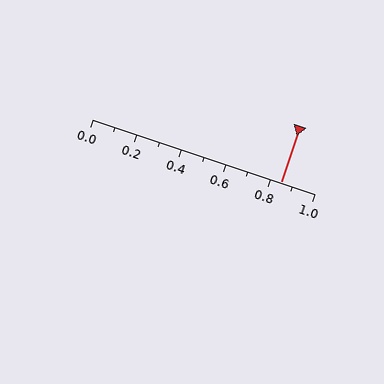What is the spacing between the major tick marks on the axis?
The major ticks are spaced 0.2 apart.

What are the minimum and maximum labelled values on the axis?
The axis runs from 0.0 to 1.0.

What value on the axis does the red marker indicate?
The marker indicates approximately 0.85.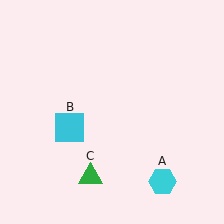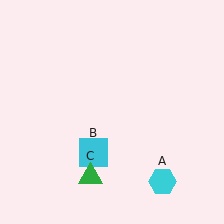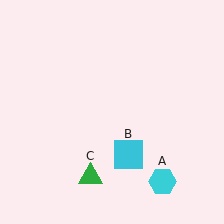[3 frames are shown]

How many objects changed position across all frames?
1 object changed position: cyan square (object B).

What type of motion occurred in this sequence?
The cyan square (object B) rotated counterclockwise around the center of the scene.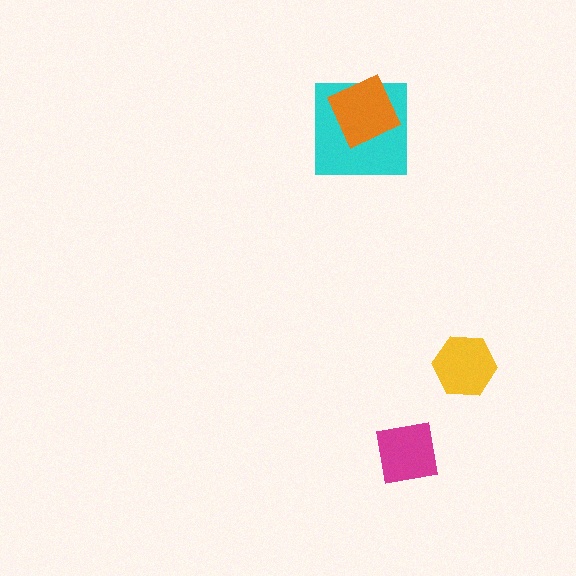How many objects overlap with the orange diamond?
1 object overlaps with the orange diamond.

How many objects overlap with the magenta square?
0 objects overlap with the magenta square.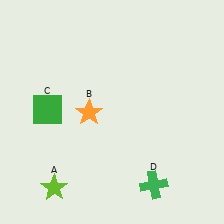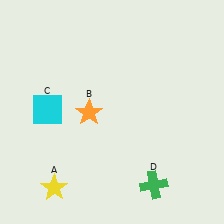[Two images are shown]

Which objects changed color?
A changed from lime to yellow. C changed from green to cyan.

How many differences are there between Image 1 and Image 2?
There are 2 differences between the two images.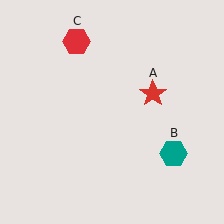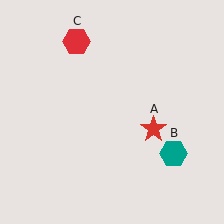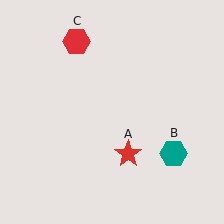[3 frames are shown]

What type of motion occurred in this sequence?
The red star (object A) rotated clockwise around the center of the scene.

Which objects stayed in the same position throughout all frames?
Teal hexagon (object B) and red hexagon (object C) remained stationary.